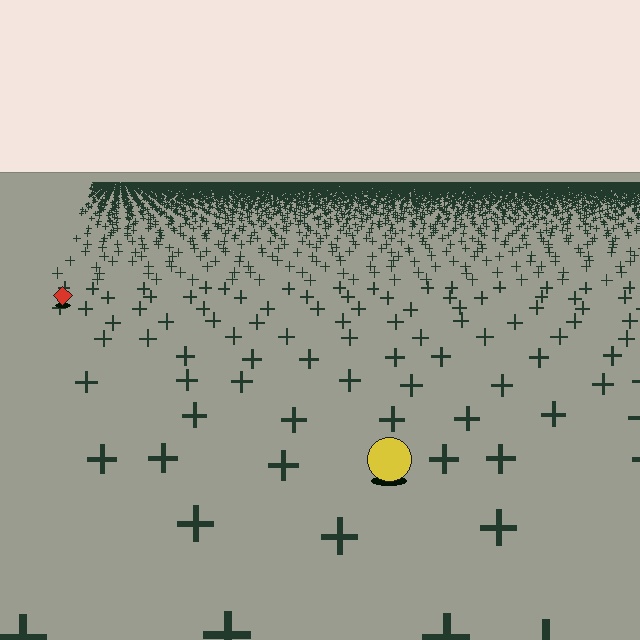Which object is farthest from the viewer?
The red diamond is farthest from the viewer. It appears smaller and the ground texture around it is denser.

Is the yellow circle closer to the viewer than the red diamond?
Yes. The yellow circle is closer — you can tell from the texture gradient: the ground texture is coarser near it.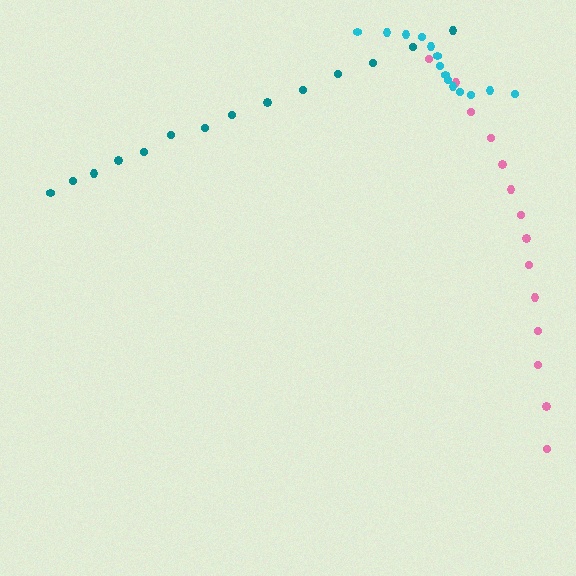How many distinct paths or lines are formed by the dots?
There are 3 distinct paths.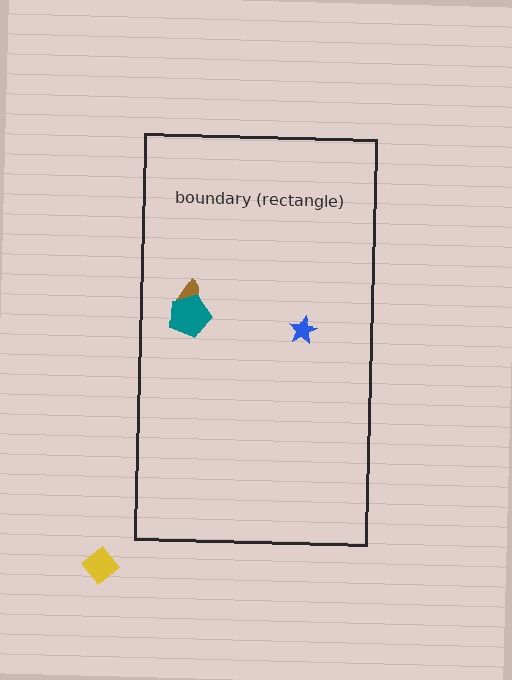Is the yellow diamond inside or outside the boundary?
Outside.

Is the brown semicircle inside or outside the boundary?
Inside.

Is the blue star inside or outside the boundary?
Inside.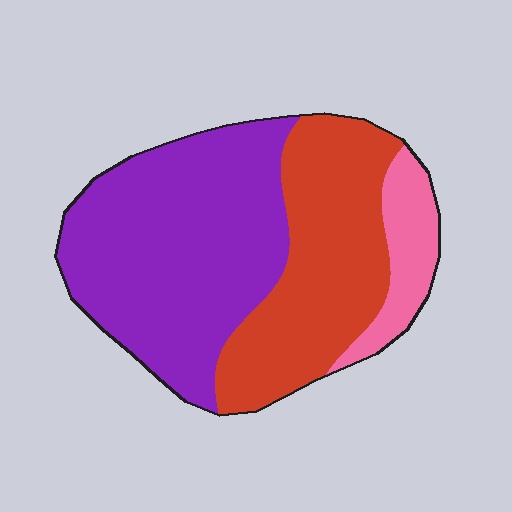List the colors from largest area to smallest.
From largest to smallest: purple, red, pink.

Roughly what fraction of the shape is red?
Red takes up between a quarter and a half of the shape.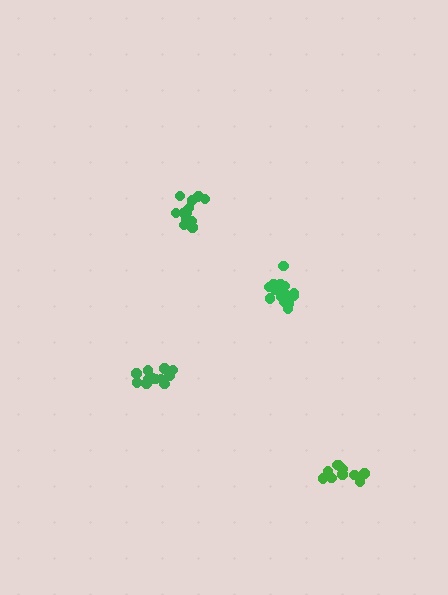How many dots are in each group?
Group 1: 12 dots, Group 2: 16 dots, Group 3: 16 dots, Group 4: 10 dots (54 total).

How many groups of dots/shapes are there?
There are 4 groups.